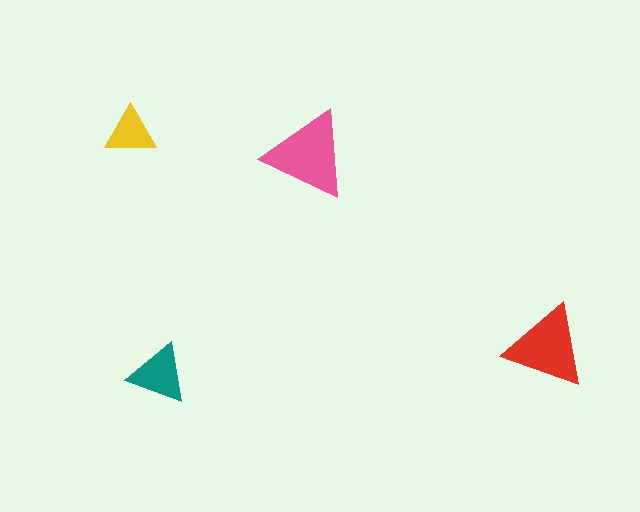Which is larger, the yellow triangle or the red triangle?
The red one.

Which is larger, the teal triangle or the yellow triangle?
The teal one.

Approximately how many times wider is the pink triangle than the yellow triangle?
About 1.5 times wider.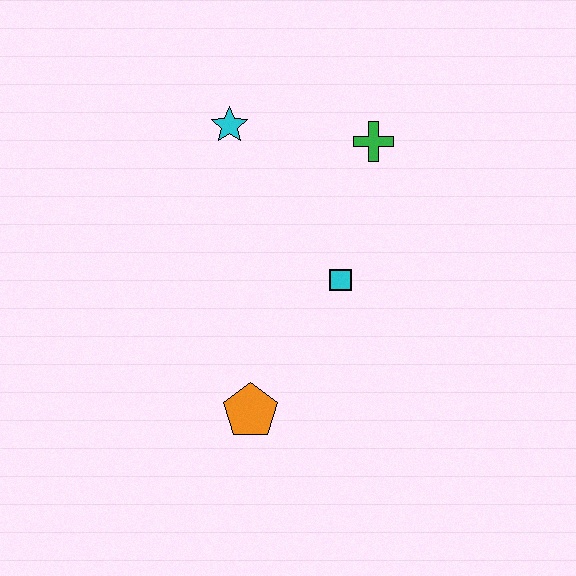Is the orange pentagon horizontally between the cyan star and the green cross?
Yes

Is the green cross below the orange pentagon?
No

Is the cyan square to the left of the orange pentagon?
No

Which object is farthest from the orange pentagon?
The green cross is farthest from the orange pentagon.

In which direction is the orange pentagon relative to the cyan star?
The orange pentagon is below the cyan star.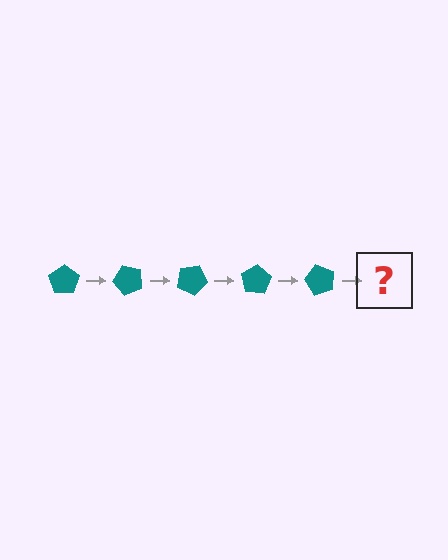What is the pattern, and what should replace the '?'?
The pattern is that the pentagon rotates 50 degrees each step. The '?' should be a teal pentagon rotated 250 degrees.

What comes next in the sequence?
The next element should be a teal pentagon rotated 250 degrees.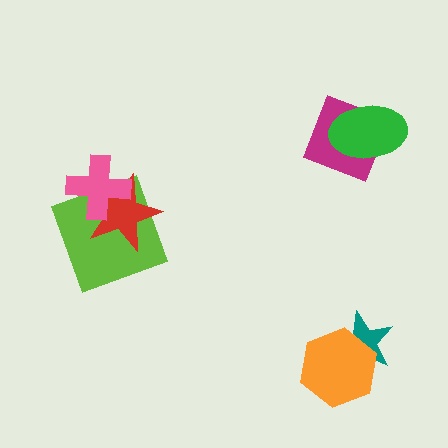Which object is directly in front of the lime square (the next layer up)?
The red star is directly in front of the lime square.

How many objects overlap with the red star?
2 objects overlap with the red star.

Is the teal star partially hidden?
Yes, it is partially covered by another shape.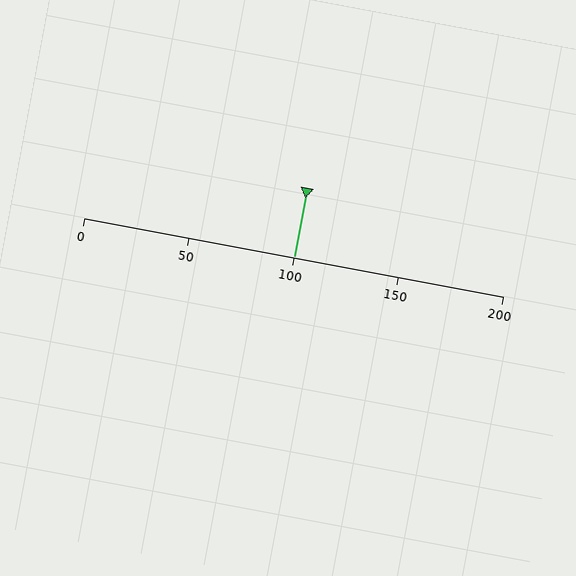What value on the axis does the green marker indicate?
The marker indicates approximately 100.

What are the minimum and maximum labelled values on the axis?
The axis runs from 0 to 200.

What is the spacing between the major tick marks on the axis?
The major ticks are spaced 50 apart.